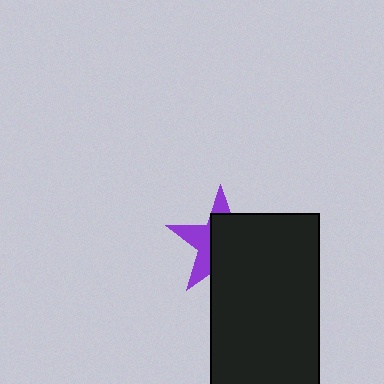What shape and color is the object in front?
The object in front is a black rectangle.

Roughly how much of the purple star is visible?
A small part of it is visible (roughly 38%).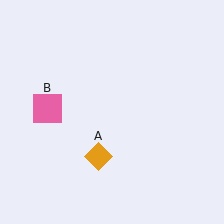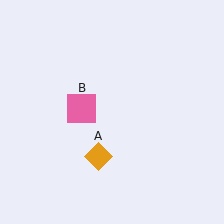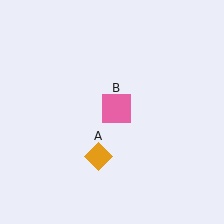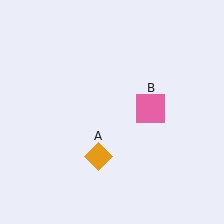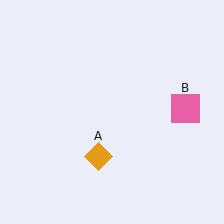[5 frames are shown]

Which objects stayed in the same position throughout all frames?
Orange diamond (object A) remained stationary.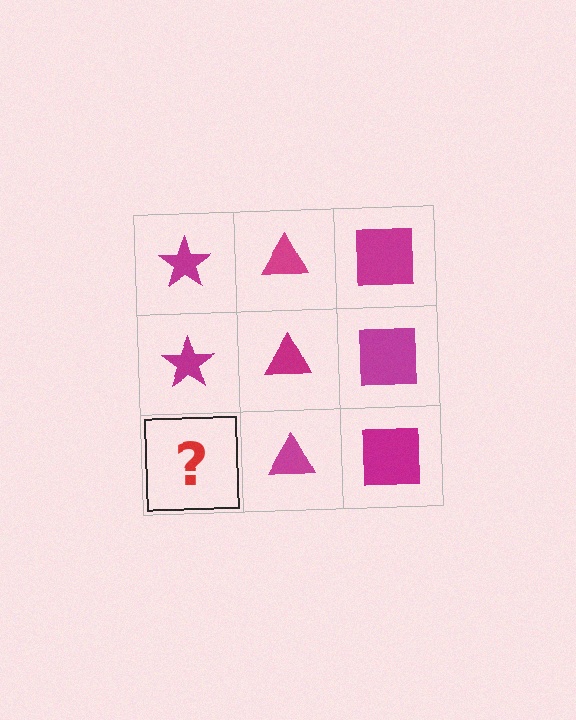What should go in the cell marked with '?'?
The missing cell should contain a magenta star.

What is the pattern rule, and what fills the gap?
The rule is that each column has a consistent shape. The gap should be filled with a magenta star.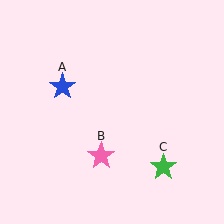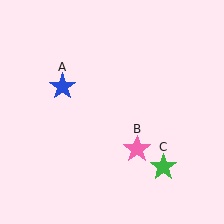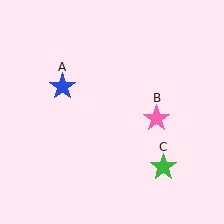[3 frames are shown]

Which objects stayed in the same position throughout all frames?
Blue star (object A) and green star (object C) remained stationary.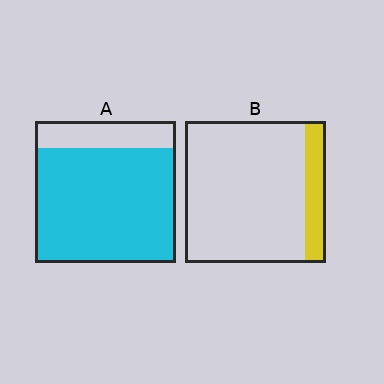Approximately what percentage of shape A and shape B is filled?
A is approximately 80% and B is approximately 15%.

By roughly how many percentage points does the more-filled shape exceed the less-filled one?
By roughly 65 percentage points (A over B).